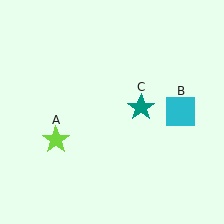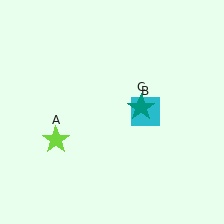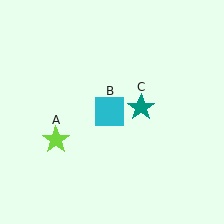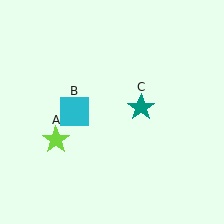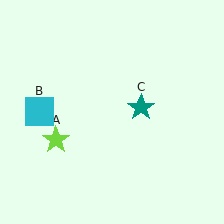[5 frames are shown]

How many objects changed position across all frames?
1 object changed position: cyan square (object B).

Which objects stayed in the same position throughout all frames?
Lime star (object A) and teal star (object C) remained stationary.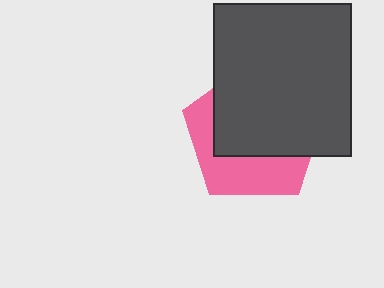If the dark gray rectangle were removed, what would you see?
You would see the complete pink pentagon.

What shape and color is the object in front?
The object in front is a dark gray rectangle.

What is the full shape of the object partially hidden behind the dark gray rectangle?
The partially hidden object is a pink pentagon.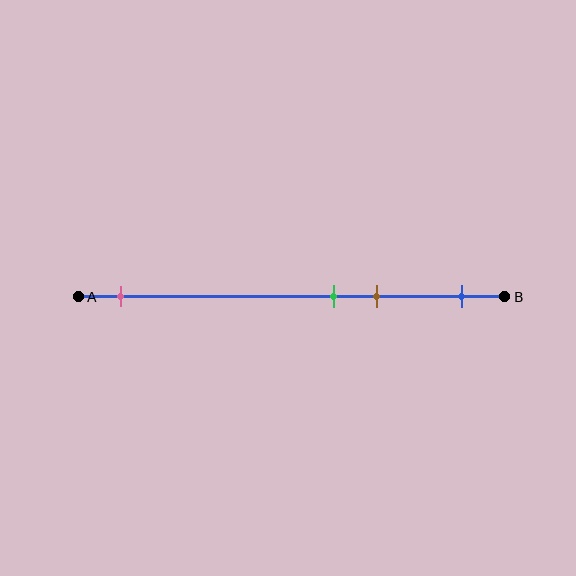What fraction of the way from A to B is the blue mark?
The blue mark is approximately 90% (0.9) of the way from A to B.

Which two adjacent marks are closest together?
The green and brown marks are the closest adjacent pair.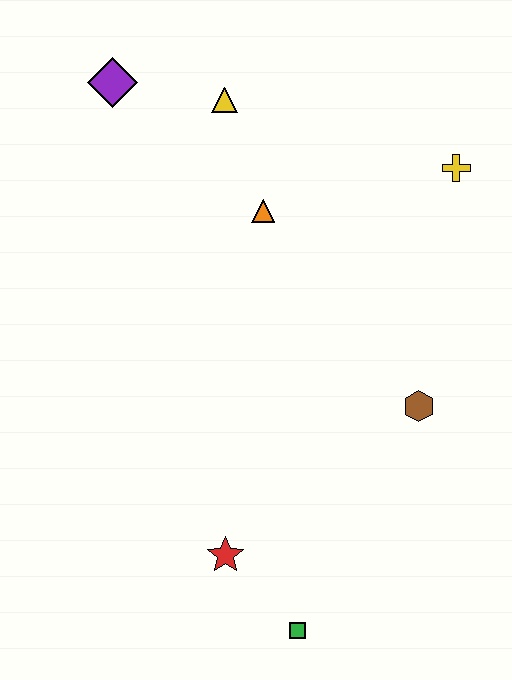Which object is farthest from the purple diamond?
The green square is farthest from the purple diamond.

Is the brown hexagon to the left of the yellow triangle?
No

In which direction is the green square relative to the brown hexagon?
The green square is below the brown hexagon.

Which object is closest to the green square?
The red star is closest to the green square.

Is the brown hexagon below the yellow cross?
Yes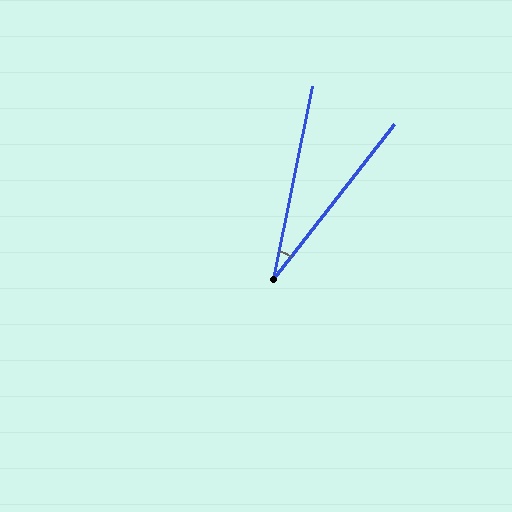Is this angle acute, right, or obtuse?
It is acute.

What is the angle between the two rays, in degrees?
Approximately 26 degrees.